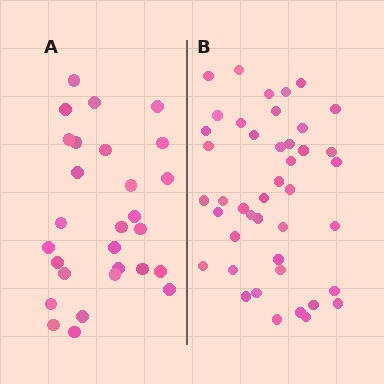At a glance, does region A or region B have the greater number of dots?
Region B (the right region) has more dots.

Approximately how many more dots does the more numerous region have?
Region B has approximately 15 more dots than region A.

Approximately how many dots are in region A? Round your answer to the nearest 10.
About 30 dots. (The exact count is 28, which rounds to 30.)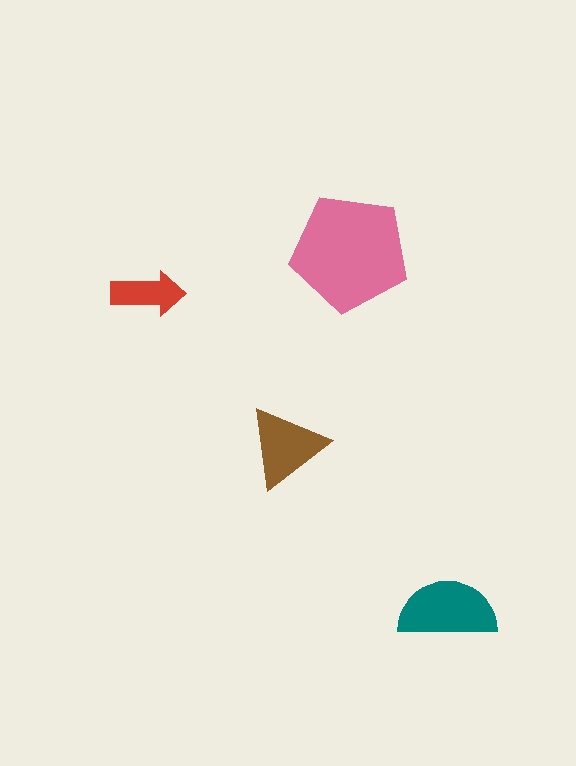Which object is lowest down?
The teal semicircle is bottommost.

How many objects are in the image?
There are 4 objects in the image.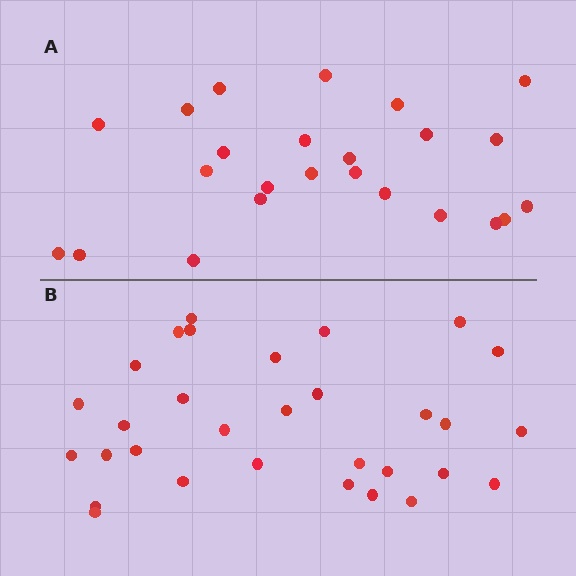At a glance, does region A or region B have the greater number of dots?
Region B (the bottom region) has more dots.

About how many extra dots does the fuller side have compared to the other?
Region B has roughly 8 or so more dots than region A.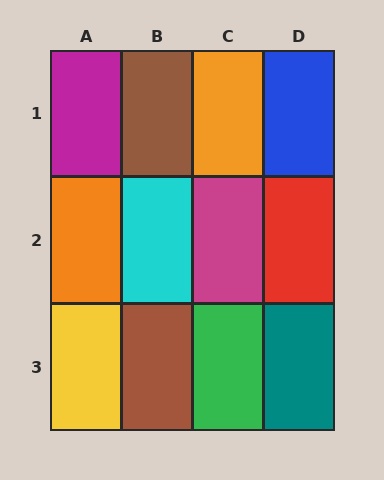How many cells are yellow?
1 cell is yellow.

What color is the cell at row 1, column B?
Brown.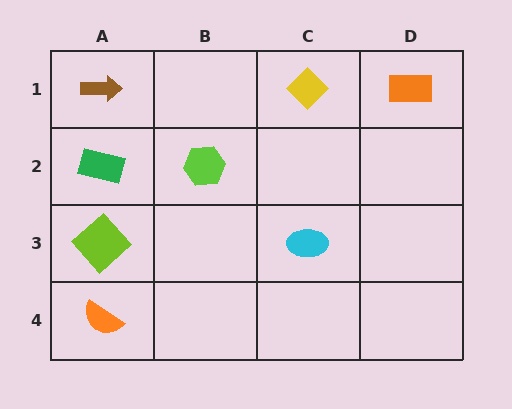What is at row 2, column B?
A lime hexagon.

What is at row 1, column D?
An orange rectangle.